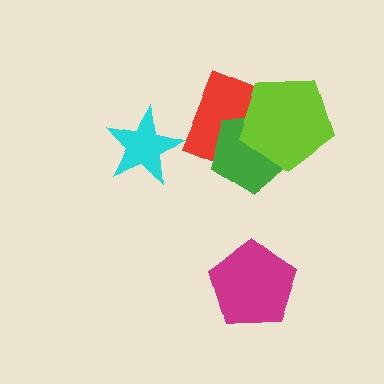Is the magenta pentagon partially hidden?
No, no other shape covers it.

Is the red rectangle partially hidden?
Yes, it is partially covered by another shape.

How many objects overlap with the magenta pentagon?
0 objects overlap with the magenta pentagon.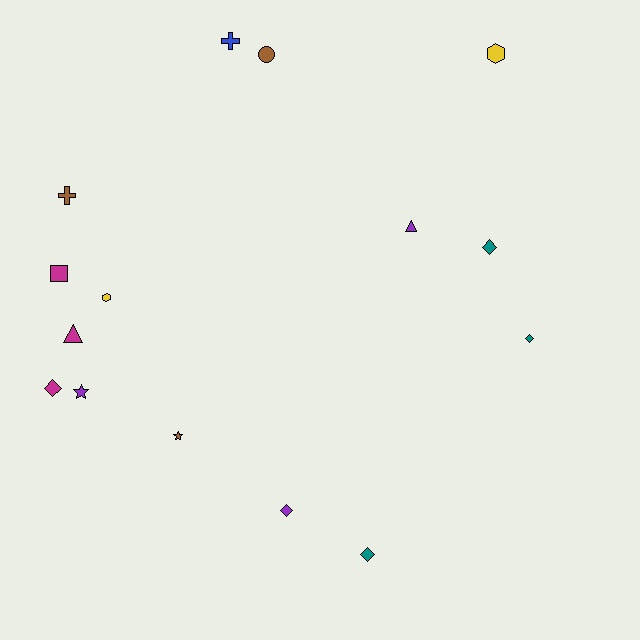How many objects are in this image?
There are 15 objects.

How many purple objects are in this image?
There are 3 purple objects.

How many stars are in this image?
There are 2 stars.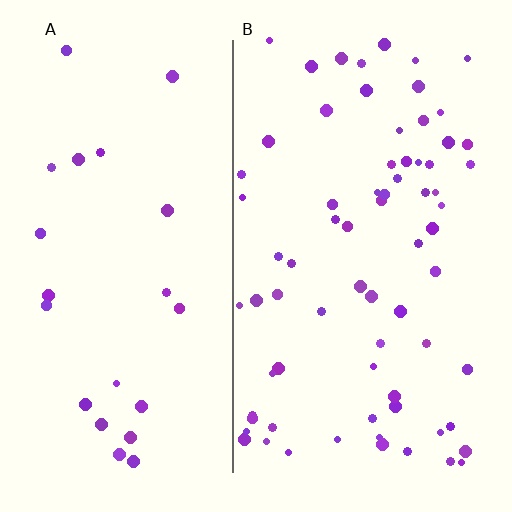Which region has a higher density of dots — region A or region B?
B (the right).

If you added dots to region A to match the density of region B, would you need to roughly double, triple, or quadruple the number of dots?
Approximately triple.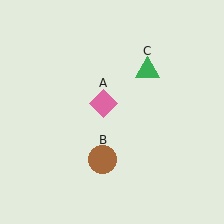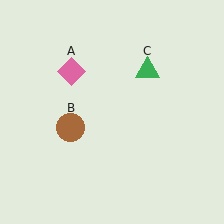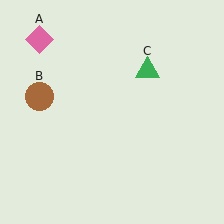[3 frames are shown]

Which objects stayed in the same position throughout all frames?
Green triangle (object C) remained stationary.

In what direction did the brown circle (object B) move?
The brown circle (object B) moved up and to the left.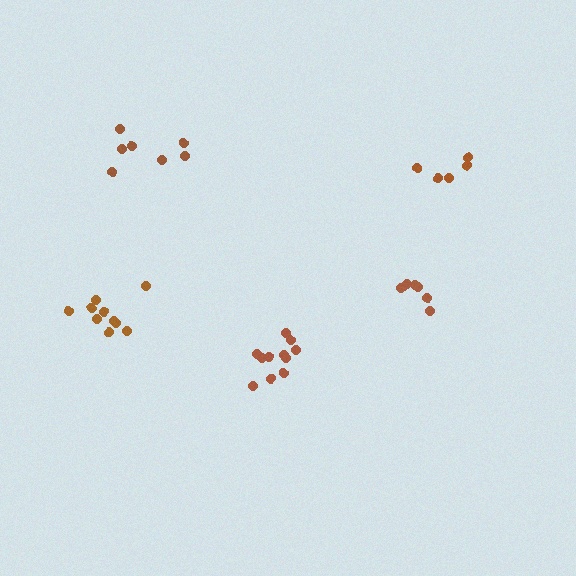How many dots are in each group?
Group 1: 7 dots, Group 2: 7 dots, Group 3: 11 dots, Group 4: 10 dots, Group 5: 5 dots (40 total).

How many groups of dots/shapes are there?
There are 5 groups.